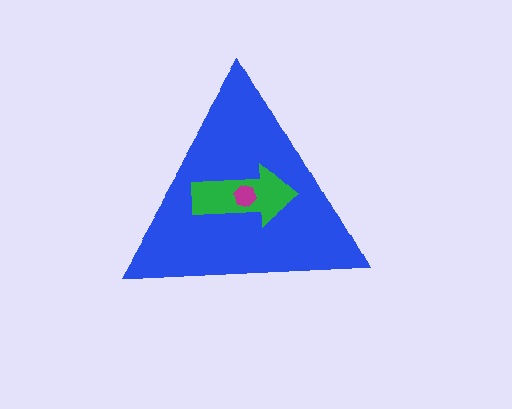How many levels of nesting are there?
3.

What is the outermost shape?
The blue triangle.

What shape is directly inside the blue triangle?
The green arrow.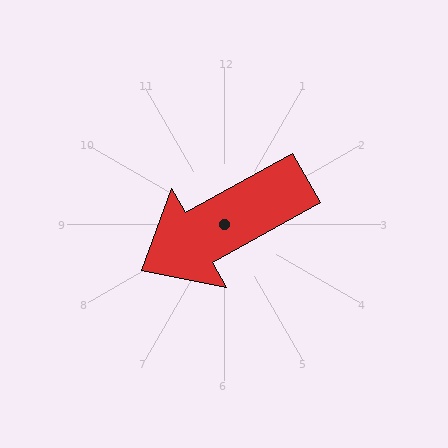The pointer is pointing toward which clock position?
Roughly 8 o'clock.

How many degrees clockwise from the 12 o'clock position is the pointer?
Approximately 241 degrees.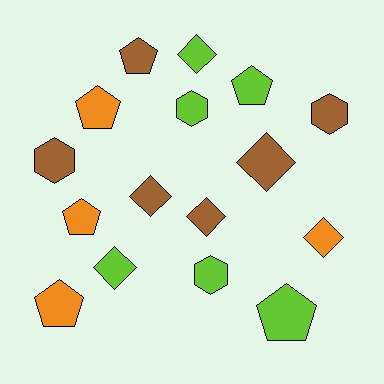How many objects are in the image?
There are 16 objects.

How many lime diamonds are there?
There are 2 lime diamonds.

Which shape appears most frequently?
Diamond, with 6 objects.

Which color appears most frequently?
Brown, with 6 objects.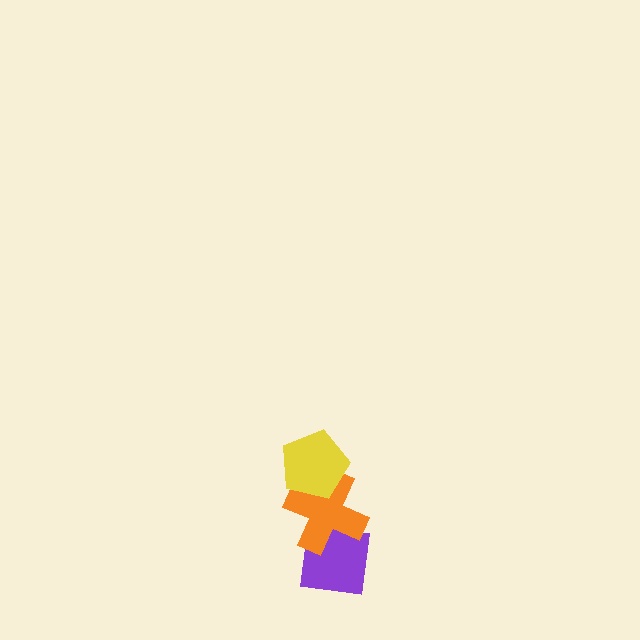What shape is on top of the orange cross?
The yellow pentagon is on top of the orange cross.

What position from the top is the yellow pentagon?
The yellow pentagon is 1st from the top.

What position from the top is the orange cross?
The orange cross is 2nd from the top.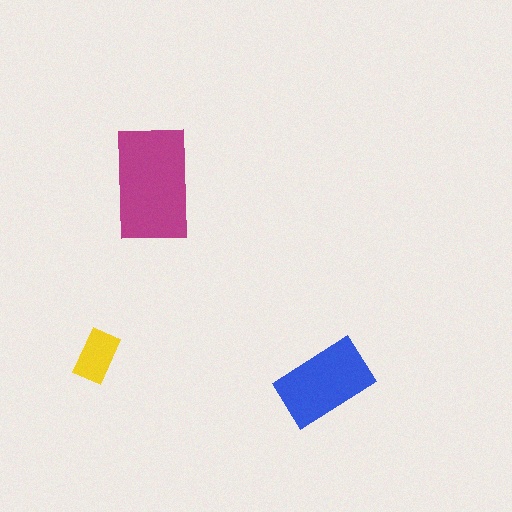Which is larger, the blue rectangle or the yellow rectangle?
The blue one.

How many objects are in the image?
There are 3 objects in the image.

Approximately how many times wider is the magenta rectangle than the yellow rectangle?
About 2 times wider.